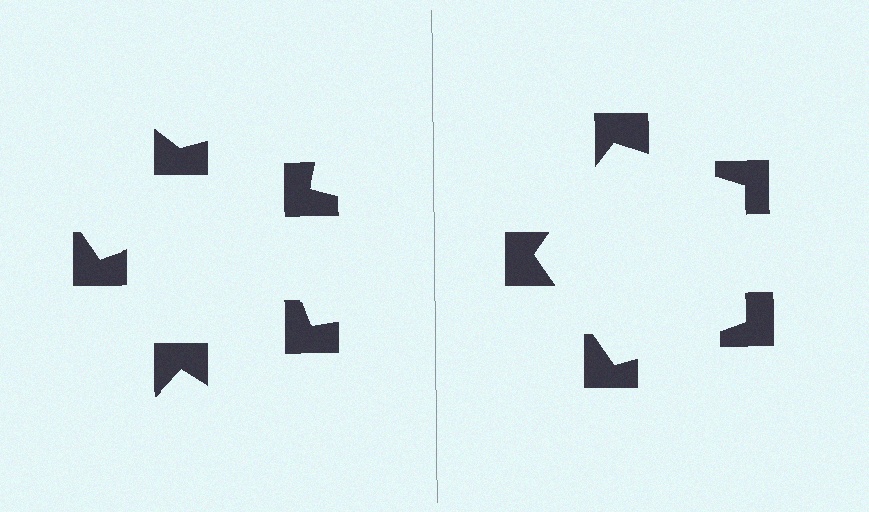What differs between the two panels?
The notched squares are positioned identically on both sides; only the wedge orientations differ. On the right they align to a pentagon; on the left they are misaligned.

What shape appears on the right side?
An illusory pentagon.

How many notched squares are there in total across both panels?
10 — 5 on each side.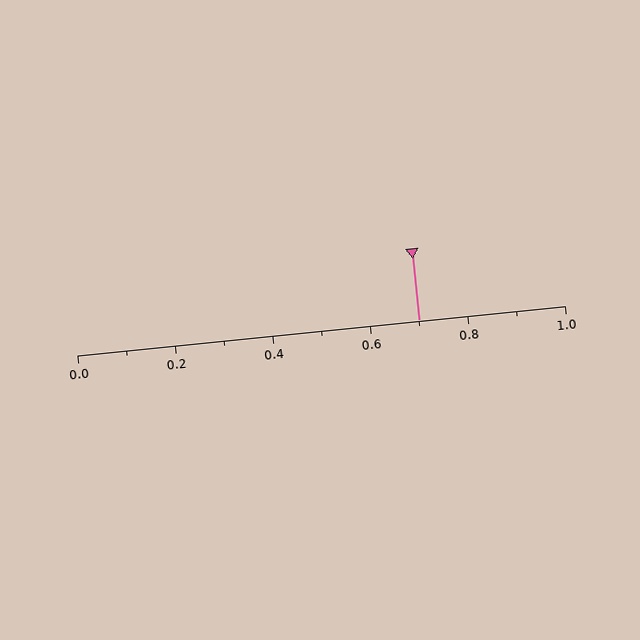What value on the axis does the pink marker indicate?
The marker indicates approximately 0.7.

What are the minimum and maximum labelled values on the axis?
The axis runs from 0.0 to 1.0.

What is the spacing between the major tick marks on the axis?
The major ticks are spaced 0.2 apart.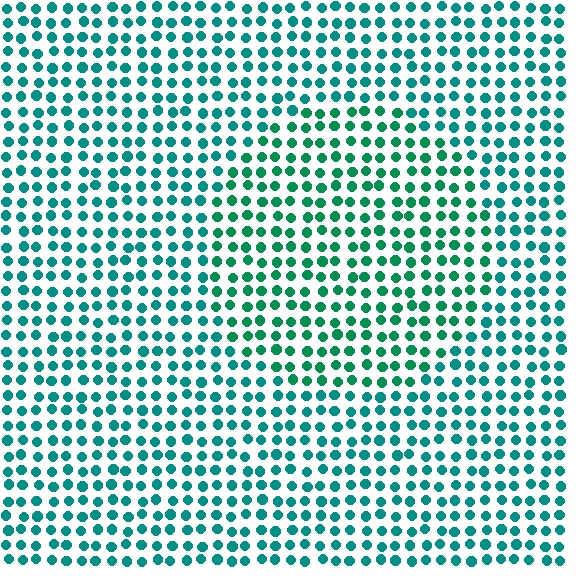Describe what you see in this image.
The image is filled with small teal elements in a uniform arrangement. A circle-shaped region is visible where the elements are tinted to a slightly different hue, forming a subtle color boundary.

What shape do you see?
I see a circle.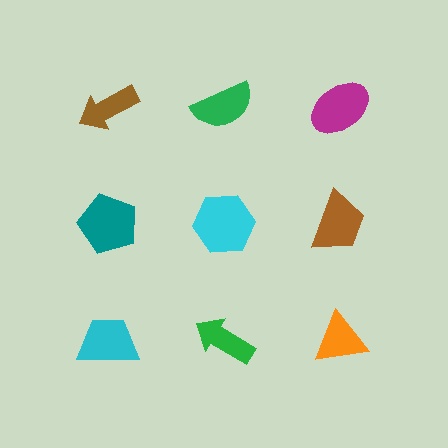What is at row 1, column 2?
A green semicircle.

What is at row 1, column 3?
A magenta ellipse.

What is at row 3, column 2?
A green arrow.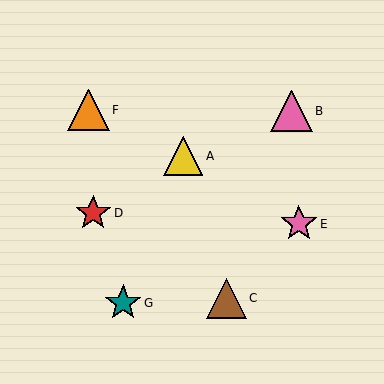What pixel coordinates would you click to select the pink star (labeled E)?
Click at (299, 224) to select the pink star E.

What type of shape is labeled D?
Shape D is a red star.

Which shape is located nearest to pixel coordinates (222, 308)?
The brown triangle (labeled C) at (226, 298) is nearest to that location.